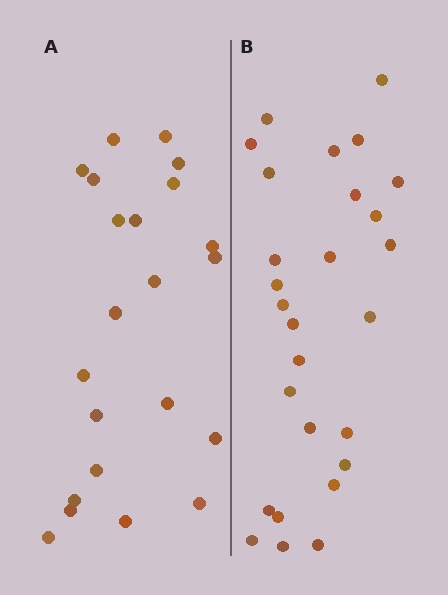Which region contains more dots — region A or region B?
Region B (the right region) has more dots.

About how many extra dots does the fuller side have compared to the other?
Region B has about 5 more dots than region A.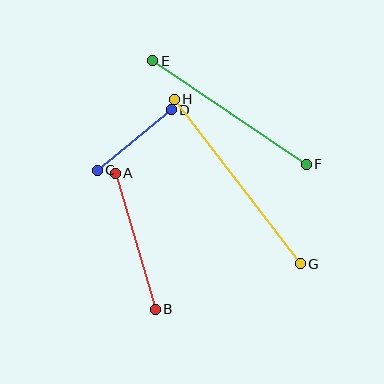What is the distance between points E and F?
The distance is approximately 185 pixels.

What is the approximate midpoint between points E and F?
The midpoint is at approximately (230, 113) pixels.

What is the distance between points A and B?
The distance is approximately 141 pixels.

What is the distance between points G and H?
The distance is approximately 207 pixels.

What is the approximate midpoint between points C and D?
The midpoint is at approximately (134, 140) pixels.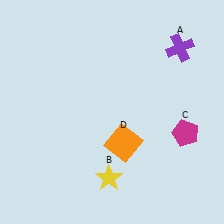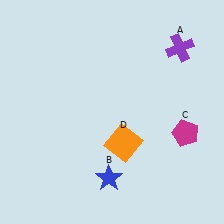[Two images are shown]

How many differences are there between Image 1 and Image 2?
There is 1 difference between the two images.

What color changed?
The star (B) changed from yellow in Image 1 to blue in Image 2.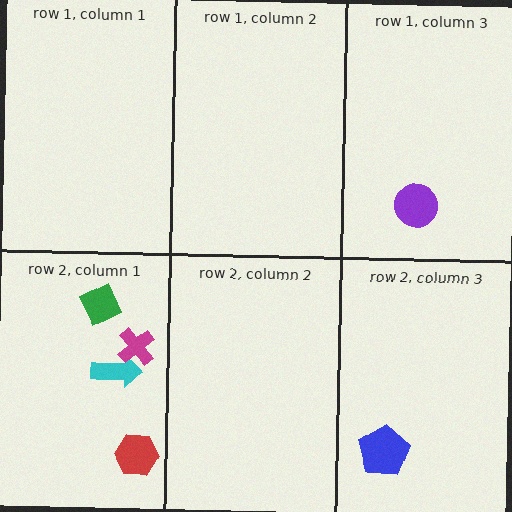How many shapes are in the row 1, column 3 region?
1.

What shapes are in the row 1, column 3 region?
The purple circle.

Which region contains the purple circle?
The row 1, column 3 region.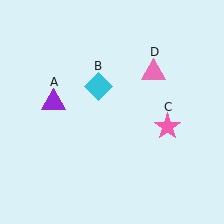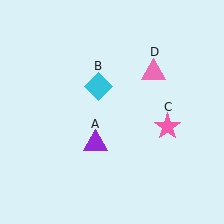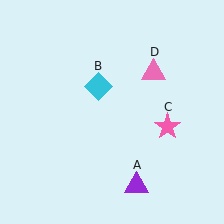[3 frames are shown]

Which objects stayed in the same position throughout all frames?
Cyan diamond (object B) and pink star (object C) and pink triangle (object D) remained stationary.